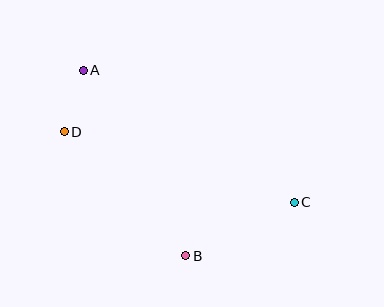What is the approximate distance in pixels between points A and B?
The distance between A and B is approximately 212 pixels.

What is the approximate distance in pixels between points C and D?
The distance between C and D is approximately 241 pixels.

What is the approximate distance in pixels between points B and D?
The distance between B and D is approximately 173 pixels.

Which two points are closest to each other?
Points A and D are closest to each other.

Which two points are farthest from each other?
Points A and C are farthest from each other.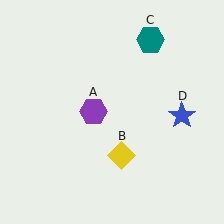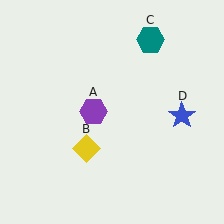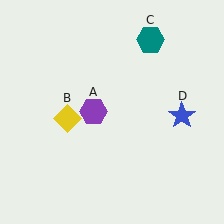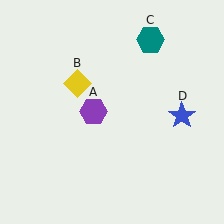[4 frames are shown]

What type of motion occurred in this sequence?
The yellow diamond (object B) rotated clockwise around the center of the scene.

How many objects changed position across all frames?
1 object changed position: yellow diamond (object B).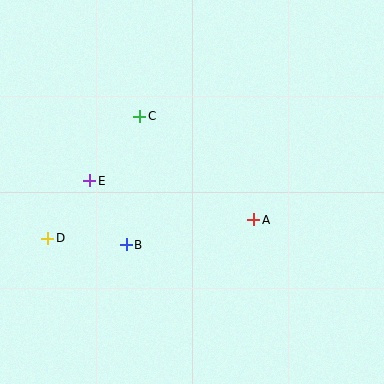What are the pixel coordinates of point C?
Point C is at (140, 116).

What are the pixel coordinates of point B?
Point B is at (126, 245).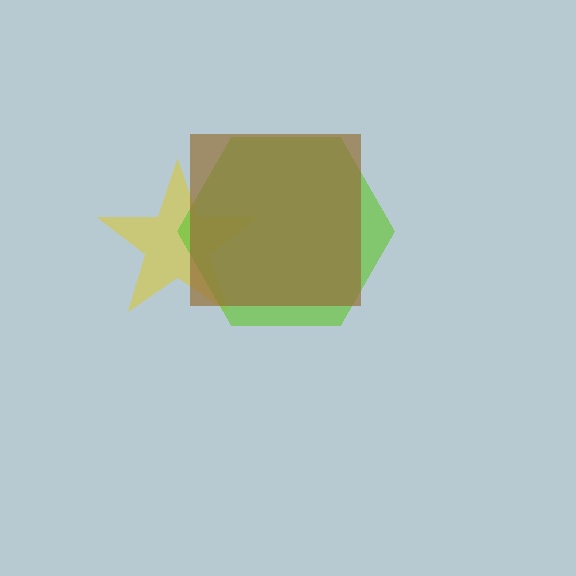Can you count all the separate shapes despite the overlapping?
Yes, there are 3 separate shapes.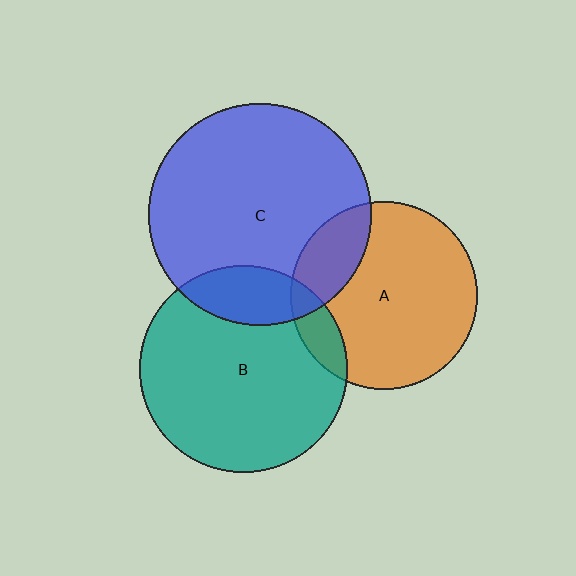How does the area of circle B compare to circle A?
Approximately 1.2 times.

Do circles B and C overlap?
Yes.